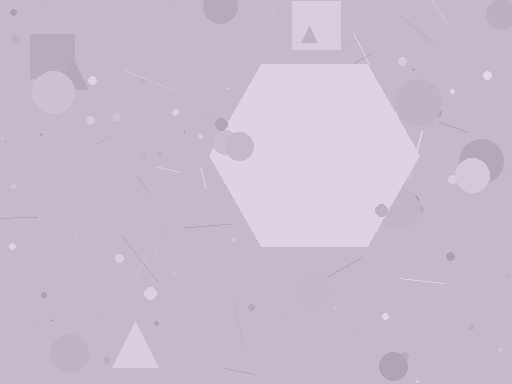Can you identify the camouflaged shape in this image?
The camouflaged shape is a hexagon.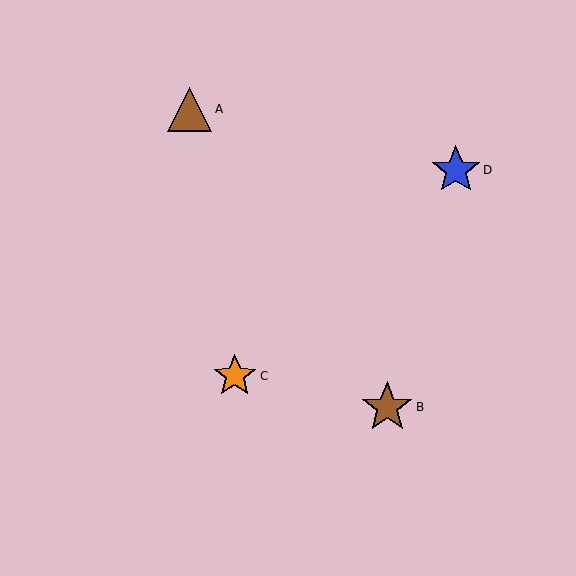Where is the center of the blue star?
The center of the blue star is at (456, 170).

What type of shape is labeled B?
Shape B is a brown star.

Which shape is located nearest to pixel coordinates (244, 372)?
The orange star (labeled C) at (235, 376) is nearest to that location.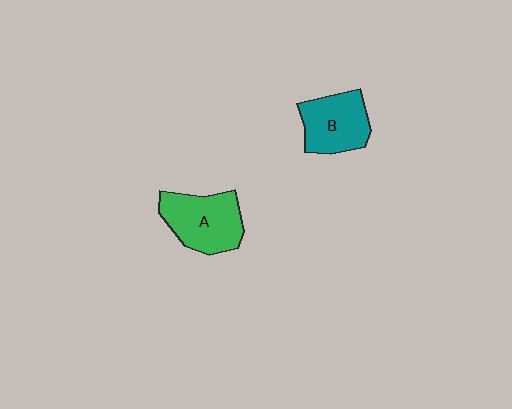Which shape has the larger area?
Shape A (green).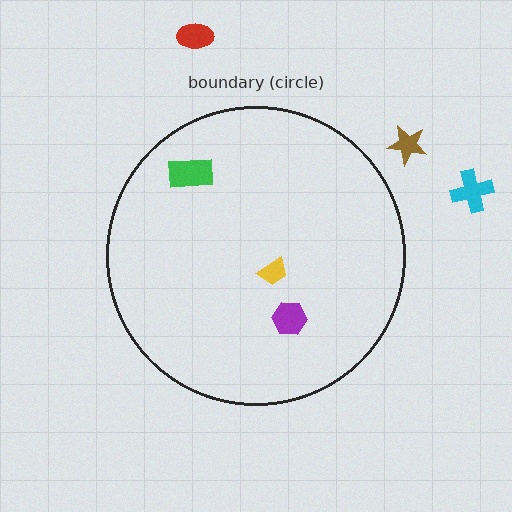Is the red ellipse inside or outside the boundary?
Outside.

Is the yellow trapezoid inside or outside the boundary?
Inside.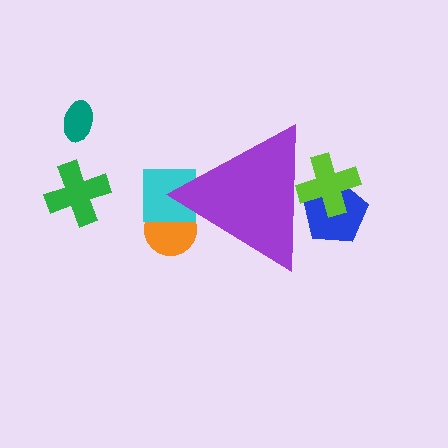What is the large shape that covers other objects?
A purple triangle.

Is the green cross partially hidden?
No, the green cross is fully visible.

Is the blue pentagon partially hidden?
Yes, the blue pentagon is partially hidden behind the purple triangle.